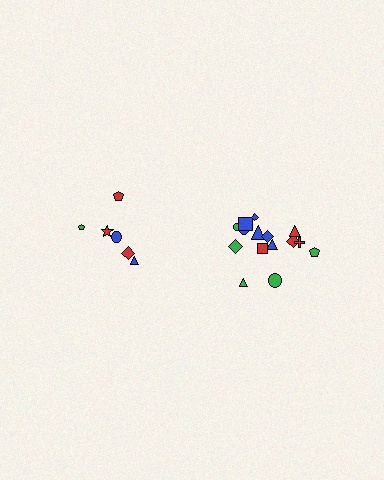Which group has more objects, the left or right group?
The right group.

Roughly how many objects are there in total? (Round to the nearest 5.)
Roughly 20 objects in total.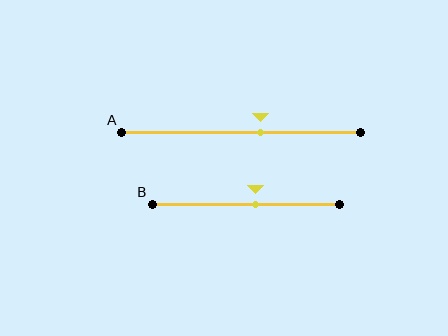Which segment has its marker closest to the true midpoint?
Segment B has its marker closest to the true midpoint.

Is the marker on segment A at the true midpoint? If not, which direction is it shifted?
No, the marker on segment A is shifted to the right by about 8% of the segment length.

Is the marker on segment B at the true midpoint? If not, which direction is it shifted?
No, the marker on segment B is shifted to the right by about 5% of the segment length.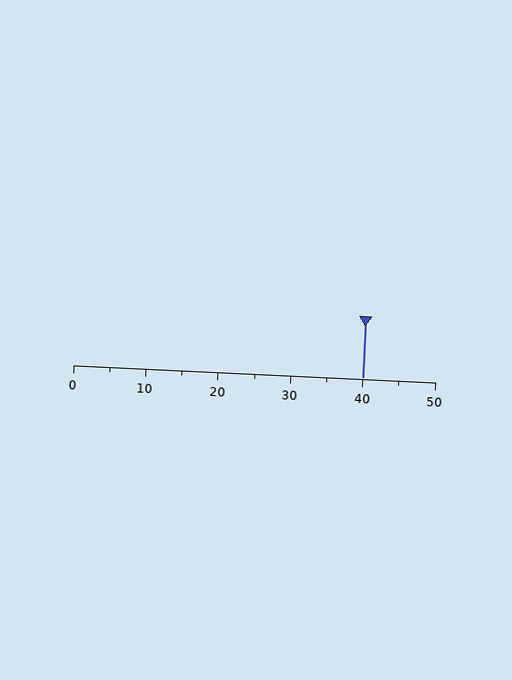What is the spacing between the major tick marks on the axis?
The major ticks are spaced 10 apart.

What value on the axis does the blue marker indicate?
The marker indicates approximately 40.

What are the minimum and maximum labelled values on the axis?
The axis runs from 0 to 50.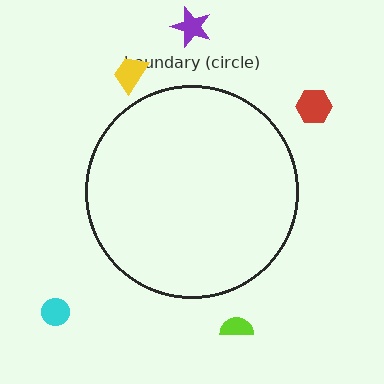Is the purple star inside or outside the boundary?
Outside.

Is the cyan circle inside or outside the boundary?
Outside.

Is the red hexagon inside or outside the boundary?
Outside.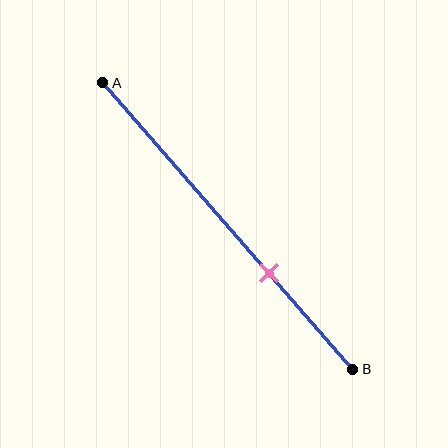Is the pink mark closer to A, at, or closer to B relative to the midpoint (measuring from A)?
The pink mark is closer to point B than the midpoint of segment AB.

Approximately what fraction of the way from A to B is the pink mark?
The pink mark is approximately 65% of the way from A to B.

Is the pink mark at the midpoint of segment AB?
No, the mark is at about 65% from A, not at the 50% midpoint.